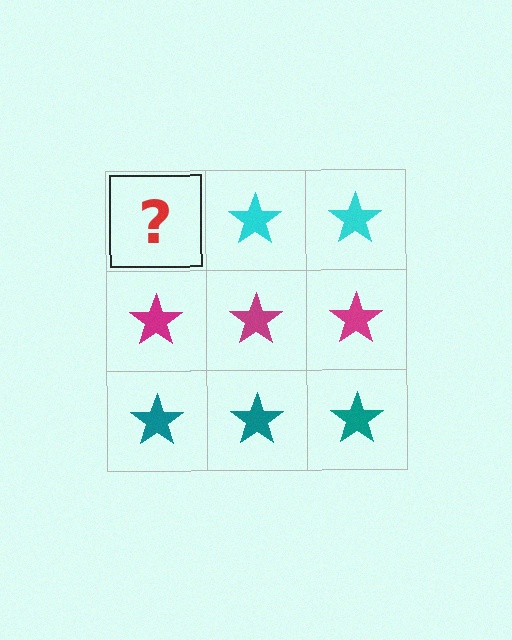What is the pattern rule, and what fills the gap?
The rule is that each row has a consistent color. The gap should be filled with a cyan star.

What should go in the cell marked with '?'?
The missing cell should contain a cyan star.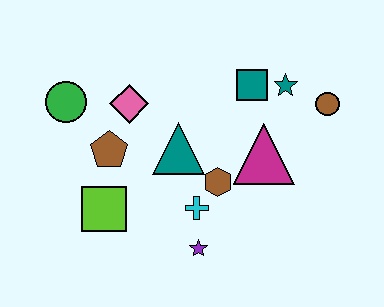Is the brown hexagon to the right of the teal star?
No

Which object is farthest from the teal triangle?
The brown circle is farthest from the teal triangle.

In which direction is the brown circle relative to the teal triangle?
The brown circle is to the right of the teal triangle.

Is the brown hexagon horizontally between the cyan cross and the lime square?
No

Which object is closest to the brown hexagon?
The cyan cross is closest to the brown hexagon.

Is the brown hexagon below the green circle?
Yes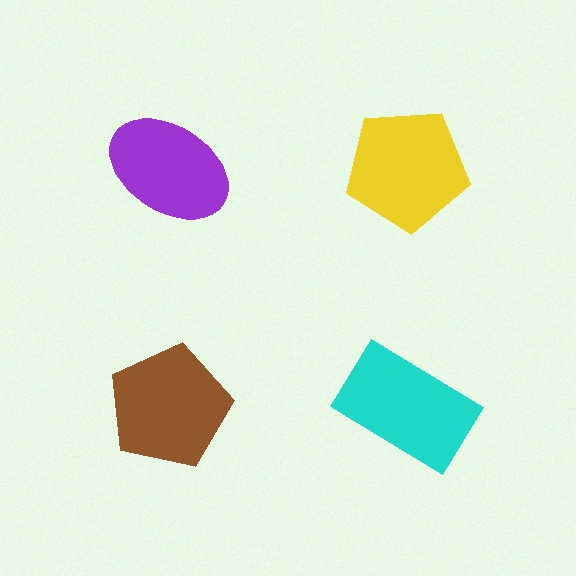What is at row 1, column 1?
A purple ellipse.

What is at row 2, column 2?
A cyan rectangle.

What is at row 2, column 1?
A brown pentagon.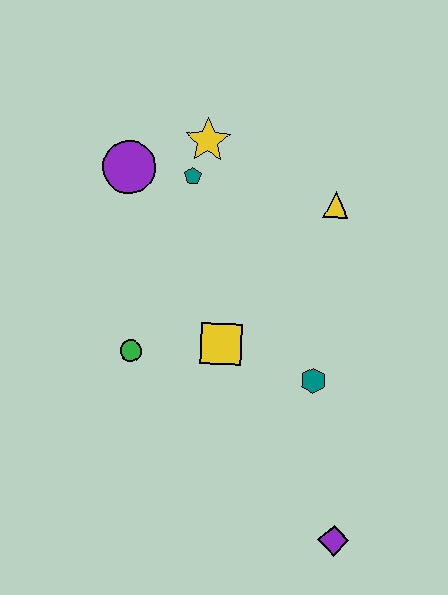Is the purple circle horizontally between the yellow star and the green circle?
No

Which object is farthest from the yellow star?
The purple diamond is farthest from the yellow star.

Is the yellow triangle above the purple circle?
No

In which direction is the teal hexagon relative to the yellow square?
The teal hexagon is to the right of the yellow square.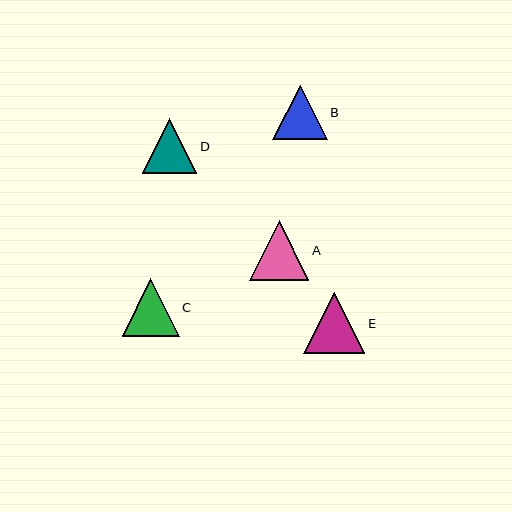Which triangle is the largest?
Triangle E is the largest with a size of approximately 61 pixels.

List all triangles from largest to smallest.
From largest to smallest: E, A, C, B, D.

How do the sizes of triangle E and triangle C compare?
Triangle E and triangle C are approximately the same size.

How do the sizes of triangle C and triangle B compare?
Triangle C and triangle B are approximately the same size.